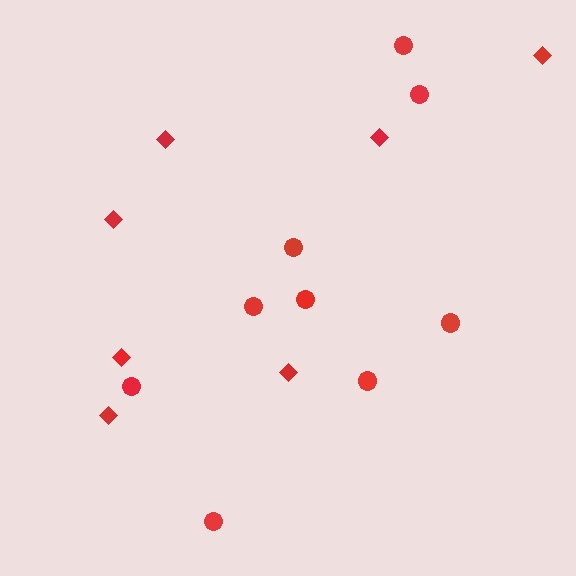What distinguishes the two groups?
There are 2 groups: one group of diamonds (7) and one group of circles (9).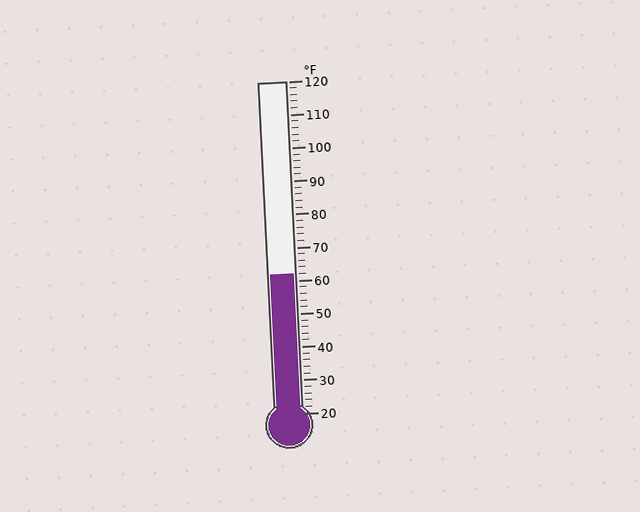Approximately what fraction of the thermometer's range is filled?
The thermometer is filled to approximately 40% of its range.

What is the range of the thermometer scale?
The thermometer scale ranges from 20°F to 120°F.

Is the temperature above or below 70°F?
The temperature is below 70°F.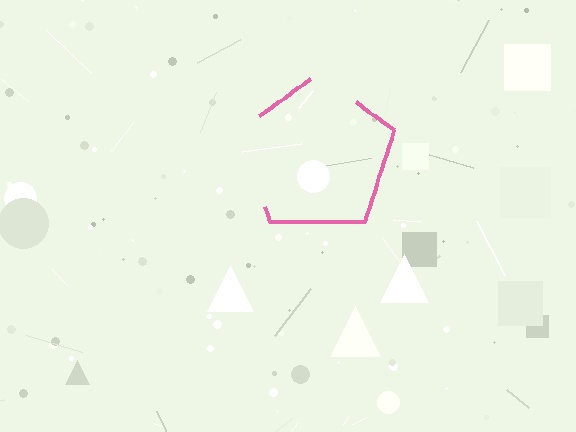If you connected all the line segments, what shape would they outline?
They would outline a pentagon.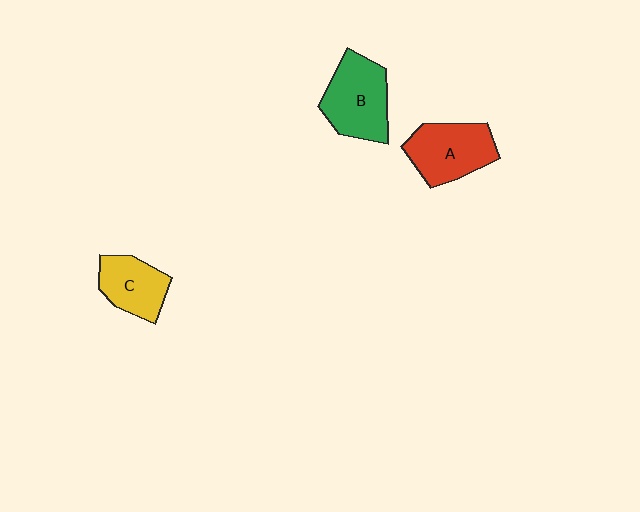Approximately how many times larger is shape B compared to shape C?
Approximately 1.4 times.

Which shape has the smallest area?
Shape C (yellow).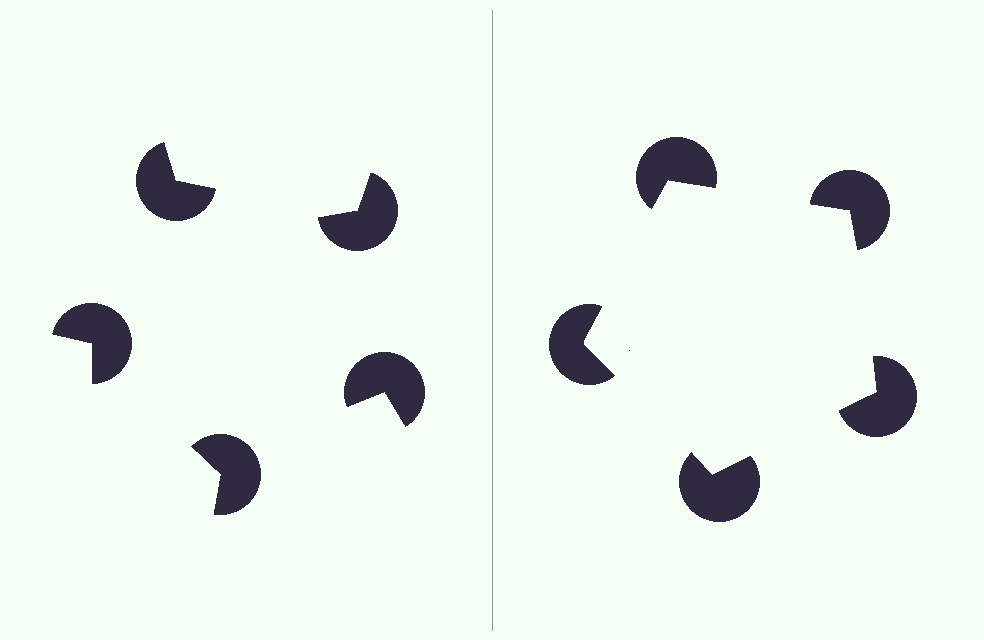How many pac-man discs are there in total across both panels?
10 — 5 on each side.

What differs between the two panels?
The pac-man discs are positioned identically on both sides; only the wedge orientations differ. On the right they align to a pentagon; on the left they are misaligned.